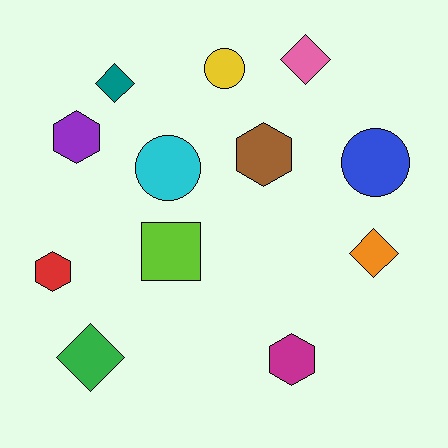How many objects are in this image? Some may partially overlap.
There are 12 objects.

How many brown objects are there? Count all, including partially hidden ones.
There is 1 brown object.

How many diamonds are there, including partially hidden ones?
There are 4 diamonds.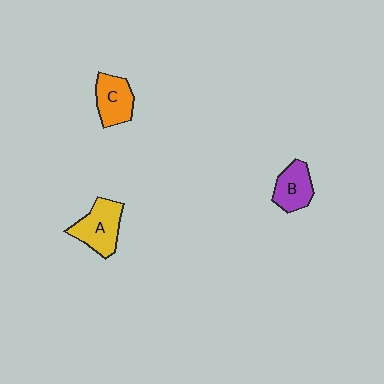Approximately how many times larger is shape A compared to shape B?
Approximately 1.3 times.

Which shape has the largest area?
Shape A (yellow).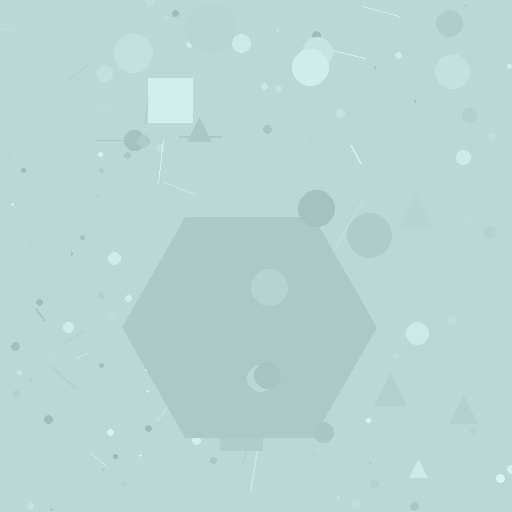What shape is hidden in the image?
A hexagon is hidden in the image.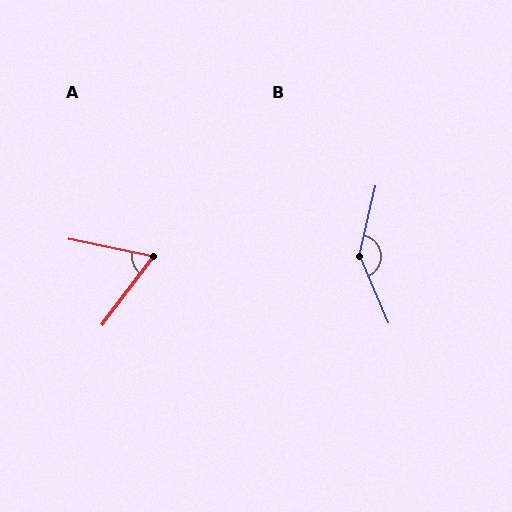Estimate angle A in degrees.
Approximately 65 degrees.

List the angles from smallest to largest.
A (65°), B (143°).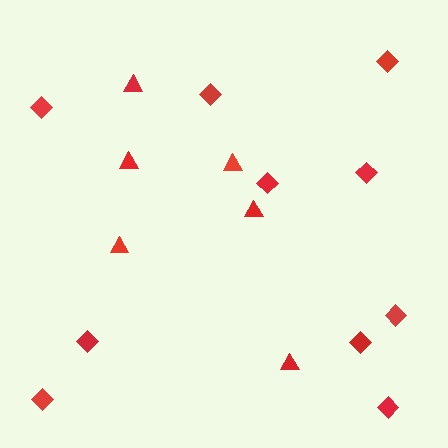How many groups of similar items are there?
There are 2 groups: one group of triangles (6) and one group of diamonds (10).